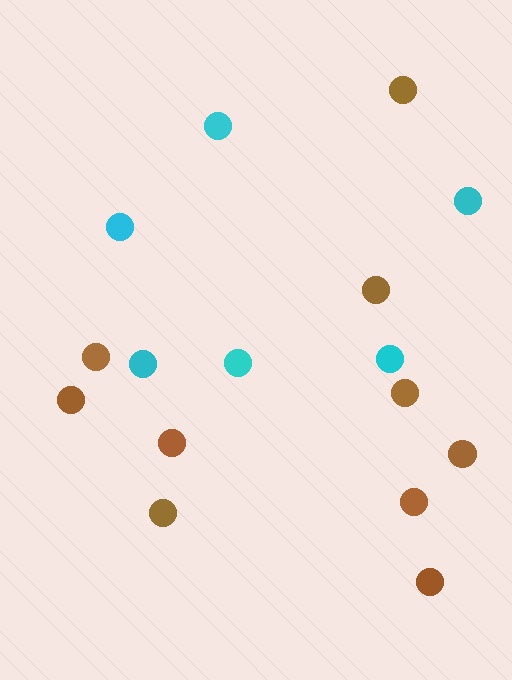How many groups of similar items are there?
There are 2 groups: one group of cyan circles (6) and one group of brown circles (10).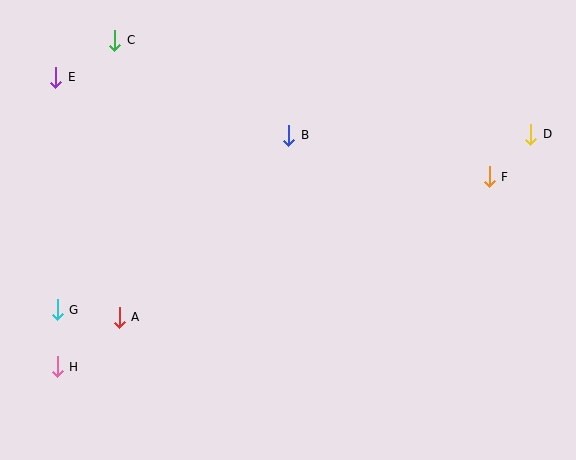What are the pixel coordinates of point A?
Point A is at (119, 317).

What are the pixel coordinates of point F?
Point F is at (489, 177).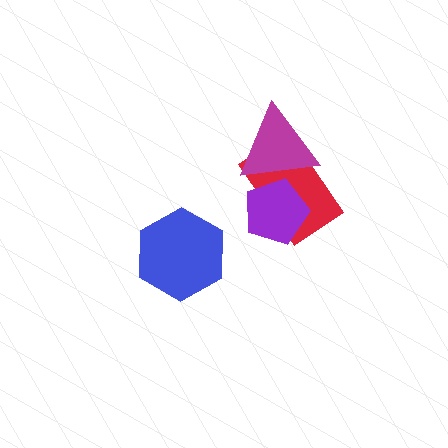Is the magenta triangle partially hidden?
Yes, it is partially covered by another shape.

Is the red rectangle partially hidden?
Yes, it is partially covered by another shape.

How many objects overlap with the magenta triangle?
2 objects overlap with the magenta triangle.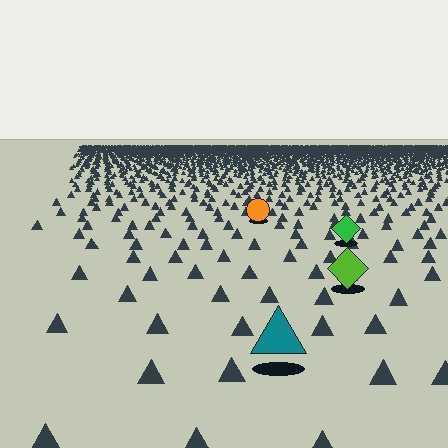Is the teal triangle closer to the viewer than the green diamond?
Yes. The teal triangle is closer — you can tell from the texture gradient: the ground texture is coarser near it.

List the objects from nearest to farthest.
From nearest to farthest: the teal triangle, the lime diamond, the green diamond, the orange circle.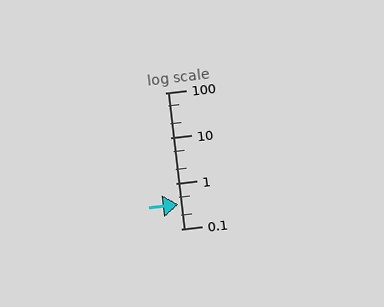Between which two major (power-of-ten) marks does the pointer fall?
The pointer is between 0.1 and 1.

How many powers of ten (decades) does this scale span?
The scale spans 3 decades, from 0.1 to 100.